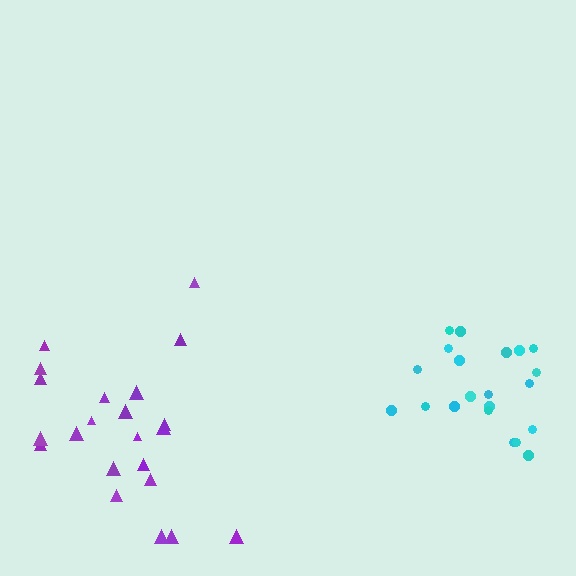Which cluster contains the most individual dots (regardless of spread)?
Purple (22).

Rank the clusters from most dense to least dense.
cyan, purple.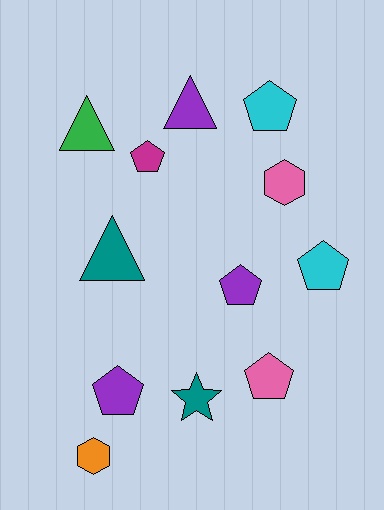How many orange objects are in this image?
There is 1 orange object.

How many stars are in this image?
There is 1 star.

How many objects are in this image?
There are 12 objects.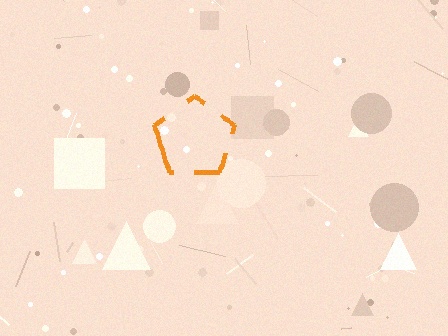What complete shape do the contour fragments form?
The contour fragments form a pentagon.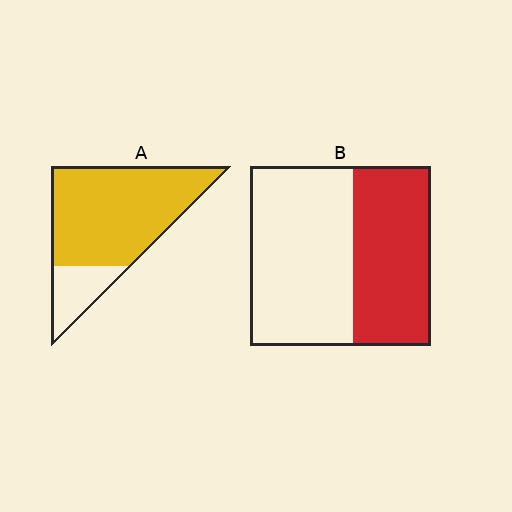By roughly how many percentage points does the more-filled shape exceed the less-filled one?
By roughly 35 percentage points (A over B).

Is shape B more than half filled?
No.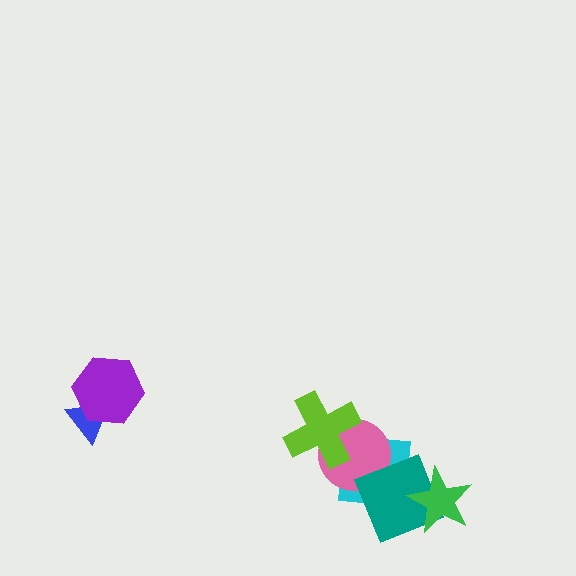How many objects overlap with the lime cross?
2 objects overlap with the lime cross.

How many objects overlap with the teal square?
3 objects overlap with the teal square.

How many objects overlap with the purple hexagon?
1 object overlaps with the purple hexagon.